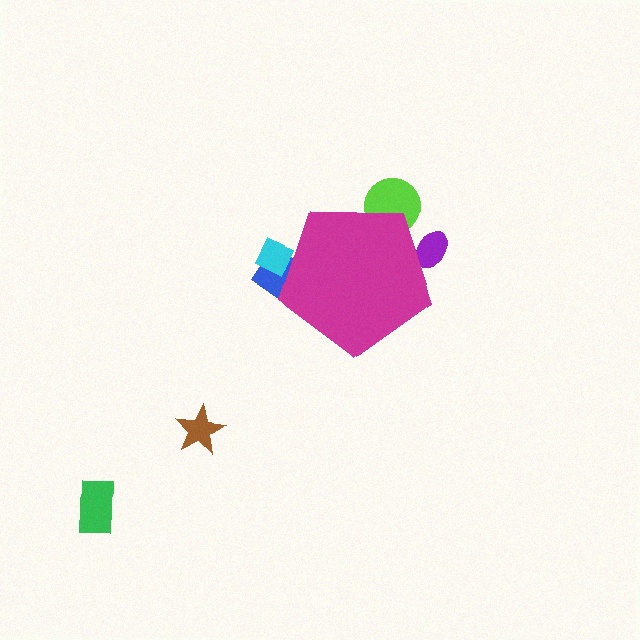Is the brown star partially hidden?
No, the brown star is fully visible.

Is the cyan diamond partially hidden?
Yes, the cyan diamond is partially hidden behind the magenta pentagon.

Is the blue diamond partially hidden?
Yes, the blue diamond is partially hidden behind the magenta pentagon.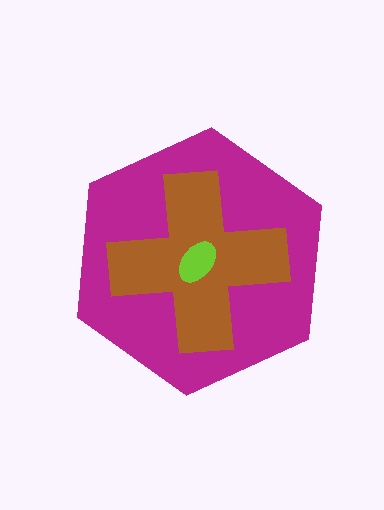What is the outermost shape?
The magenta hexagon.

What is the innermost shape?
The lime ellipse.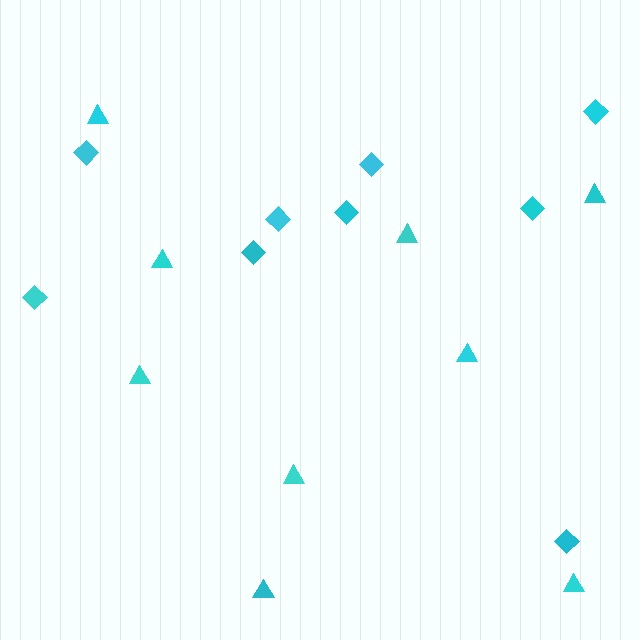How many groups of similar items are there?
There are 2 groups: one group of diamonds (9) and one group of triangles (9).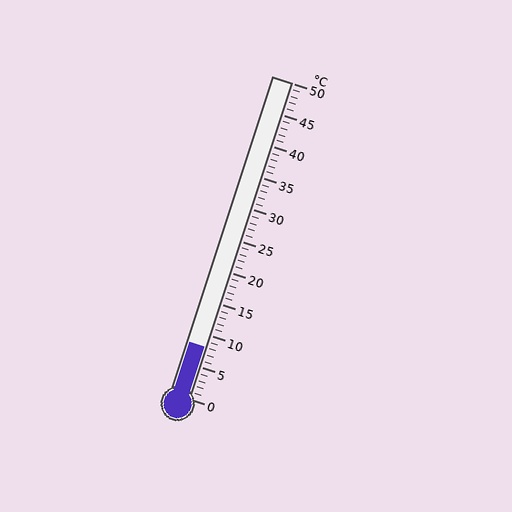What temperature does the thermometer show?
The thermometer shows approximately 8°C.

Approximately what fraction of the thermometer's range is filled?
The thermometer is filled to approximately 15% of its range.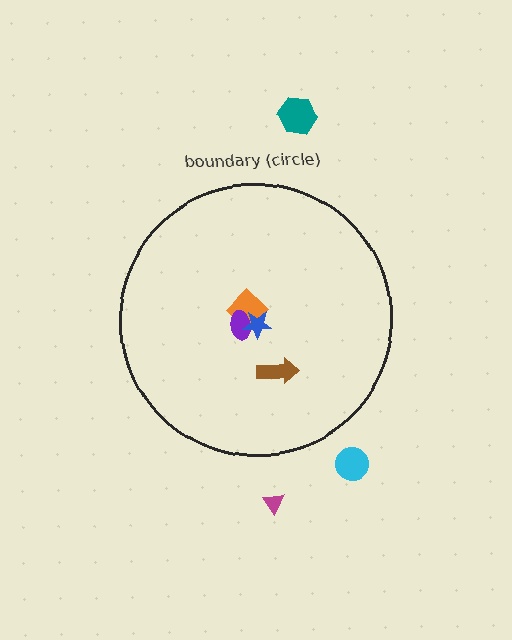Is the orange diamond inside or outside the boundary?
Inside.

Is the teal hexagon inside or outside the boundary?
Outside.